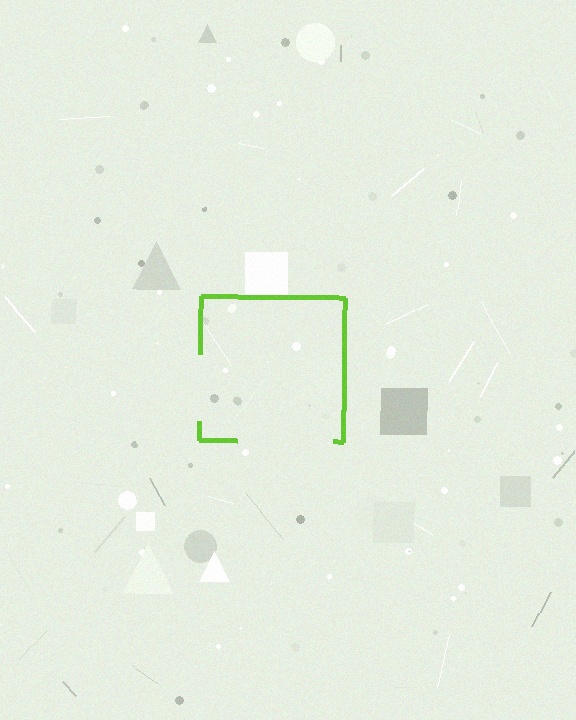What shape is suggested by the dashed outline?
The dashed outline suggests a square.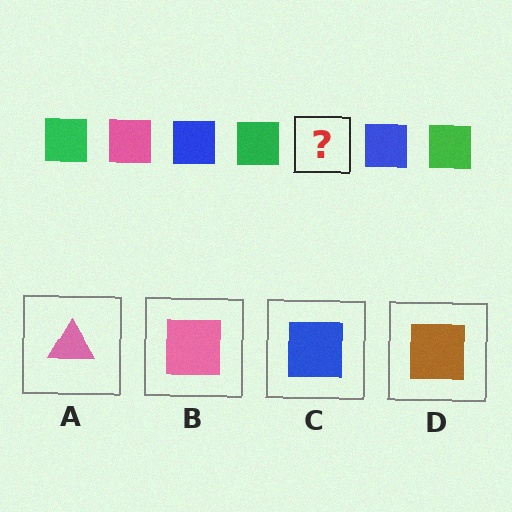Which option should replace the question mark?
Option B.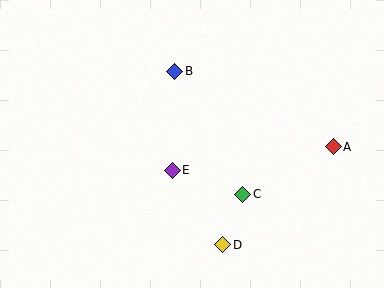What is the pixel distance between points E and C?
The distance between E and C is 74 pixels.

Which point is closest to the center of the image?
Point E at (172, 170) is closest to the center.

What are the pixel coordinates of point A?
Point A is at (333, 147).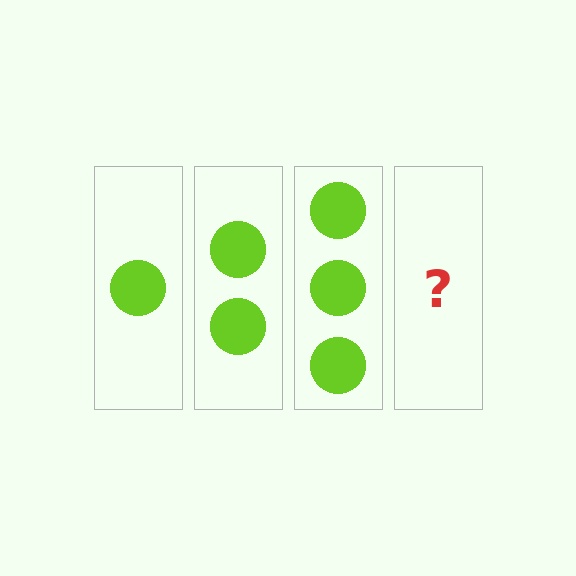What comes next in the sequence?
The next element should be 4 circles.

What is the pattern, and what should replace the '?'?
The pattern is that each step adds one more circle. The '?' should be 4 circles.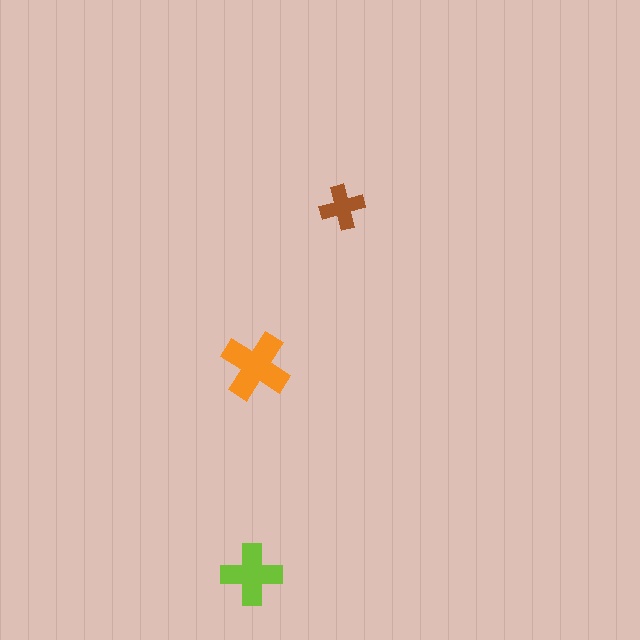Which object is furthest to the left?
The lime cross is leftmost.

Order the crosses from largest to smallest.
the orange one, the lime one, the brown one.